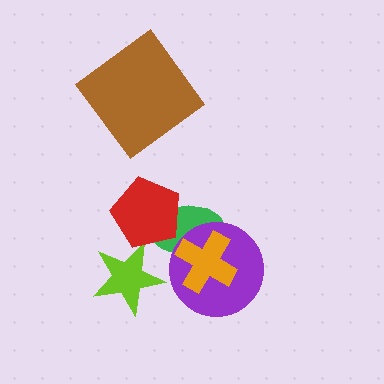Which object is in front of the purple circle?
The orange cross is in front of the purple circle.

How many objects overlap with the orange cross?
2 objects overlap with the orange cross.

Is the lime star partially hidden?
Yes, it is partially covered by another shape.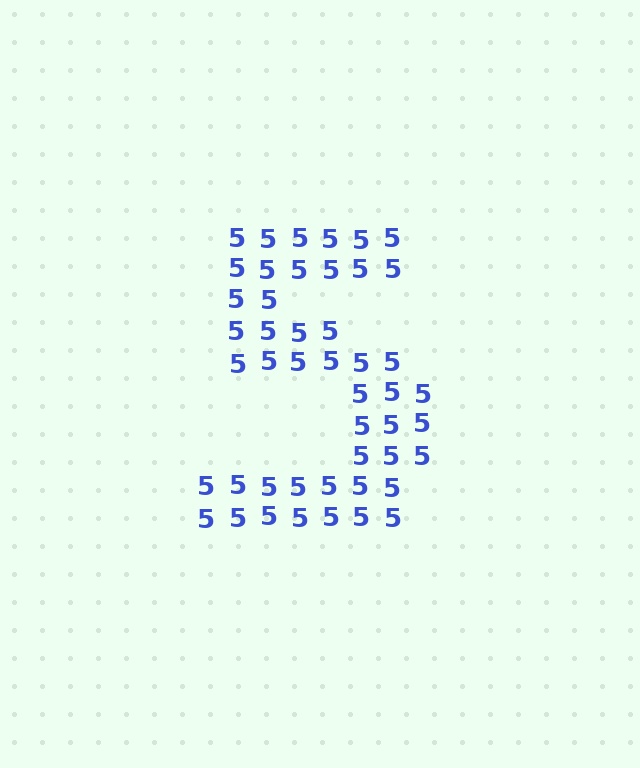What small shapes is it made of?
It is made of small digit 5's.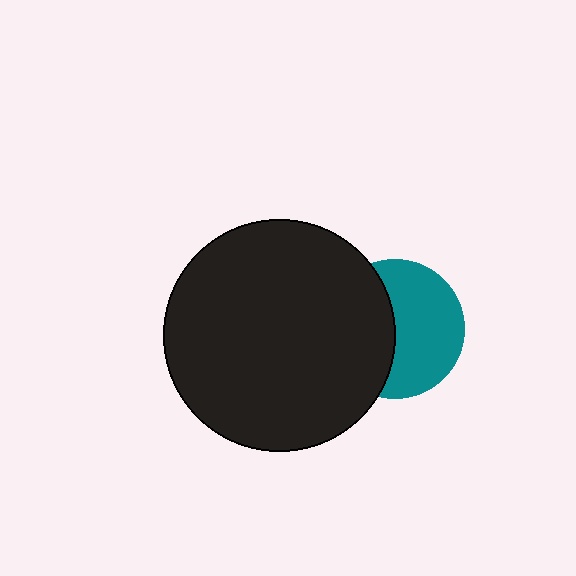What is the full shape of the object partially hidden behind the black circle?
The partially hidden object is a teal circle.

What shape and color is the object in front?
The object in front is a black circle.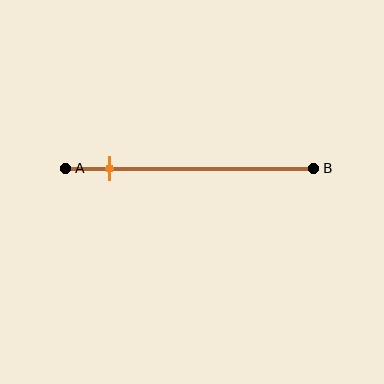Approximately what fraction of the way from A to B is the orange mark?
The orange mark is approximately 20% of the way from A to B.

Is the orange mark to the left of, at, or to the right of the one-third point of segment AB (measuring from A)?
The orange mark is to the left of the one-third point of segment AB.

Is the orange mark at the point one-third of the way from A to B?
No, the mark is at about 20% from A, not at the 33% one-third point.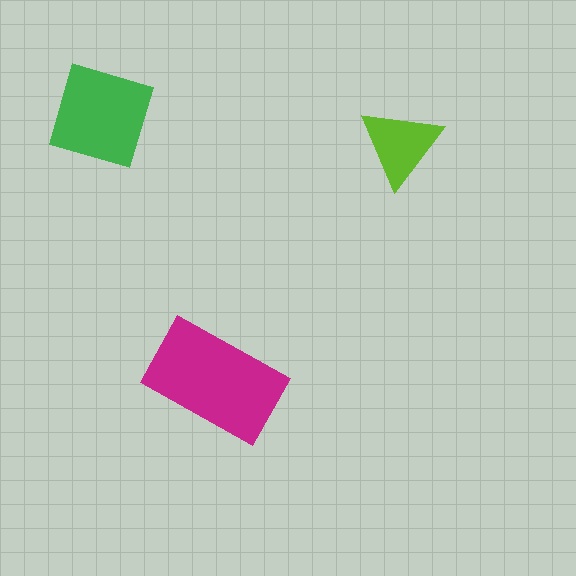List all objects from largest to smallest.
The magenta rectangle, the green diamond, the lime triangle.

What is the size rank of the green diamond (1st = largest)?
2nd.